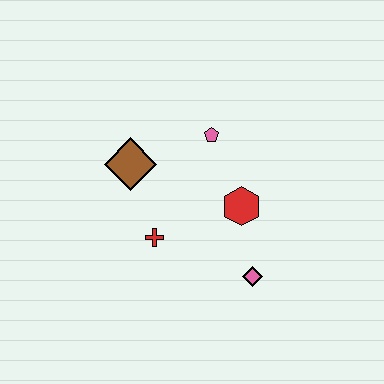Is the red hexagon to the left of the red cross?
No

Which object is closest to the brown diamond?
The red cross is closest to the brown diamond.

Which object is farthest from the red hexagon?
The brown diamond is farthest from the red hexagon.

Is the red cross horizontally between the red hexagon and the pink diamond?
No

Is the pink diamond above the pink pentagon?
No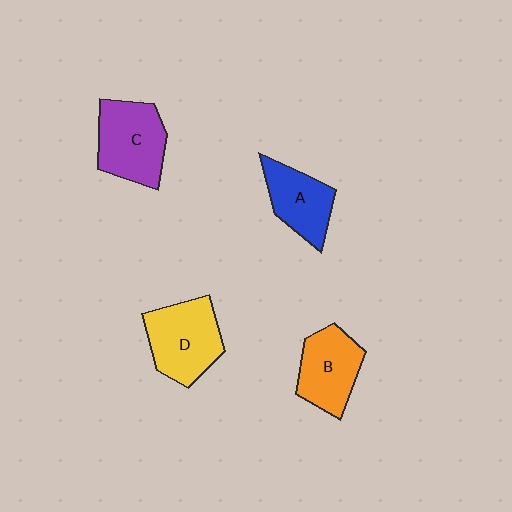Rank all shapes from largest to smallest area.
From largest to smallest: D (yellow), C (purple), B (orange), A (blue).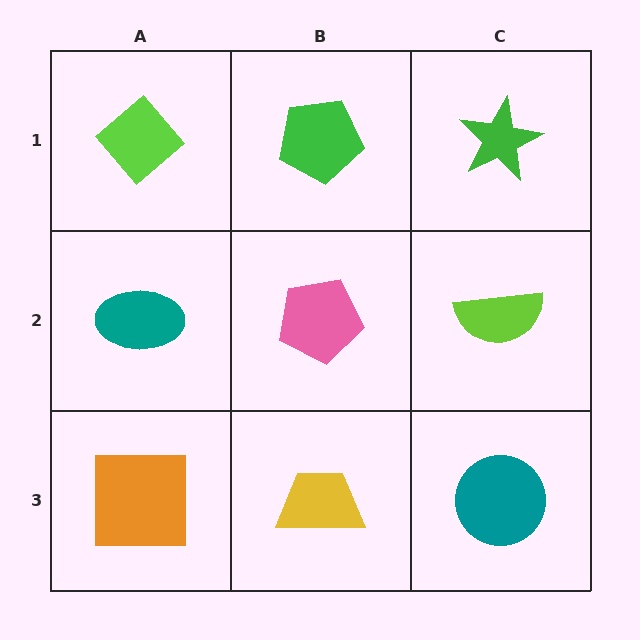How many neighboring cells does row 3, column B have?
3.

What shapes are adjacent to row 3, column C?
A lime semicircle (row 2, column C), a yellow trapezoid (row 3, column B).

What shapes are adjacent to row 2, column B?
A green pentagon (row 1, column B), a yellow trapezoid (row 3, column B), a teal ellipse (row 2, column A), a lime semicircle (row 2, column C).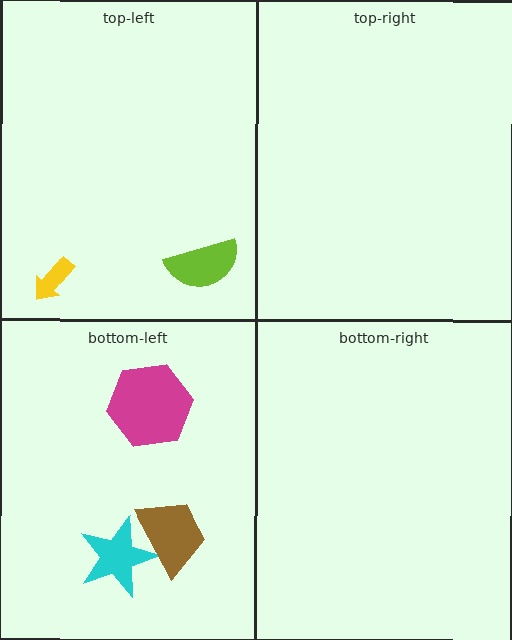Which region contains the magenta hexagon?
The bottom-left region.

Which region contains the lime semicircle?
The top-left region.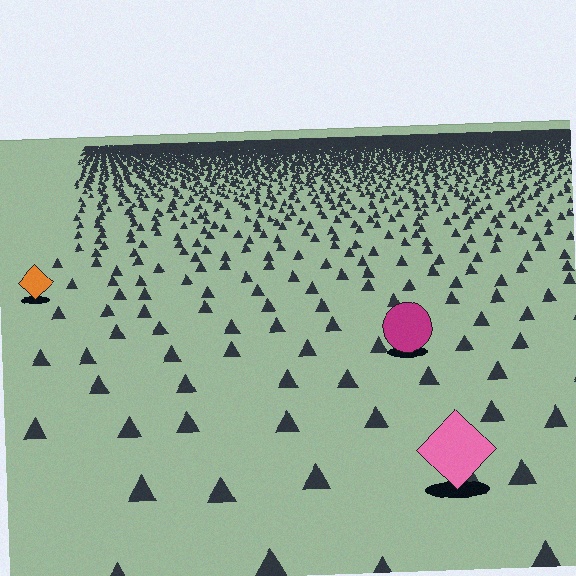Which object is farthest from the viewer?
The orange diamond is farthest from the viewer. It appears smaller and the ground texture around it is denser.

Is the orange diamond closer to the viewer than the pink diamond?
No. The pink diamond is closer — you can tell from the texture gradient: the ground texture is coarser near it.